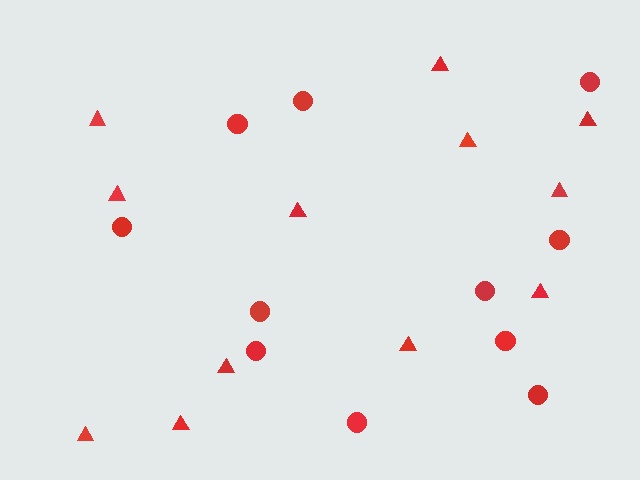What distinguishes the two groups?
There are 2 groups: one group of circles (11) and one group of triangles (12).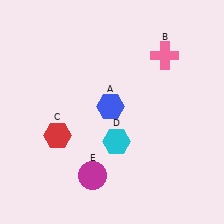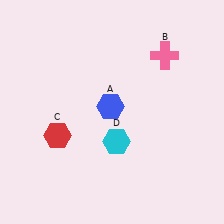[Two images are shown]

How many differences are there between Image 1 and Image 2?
There is 1 difference between the two images.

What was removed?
The magenta circle (E) was removed in Image 2.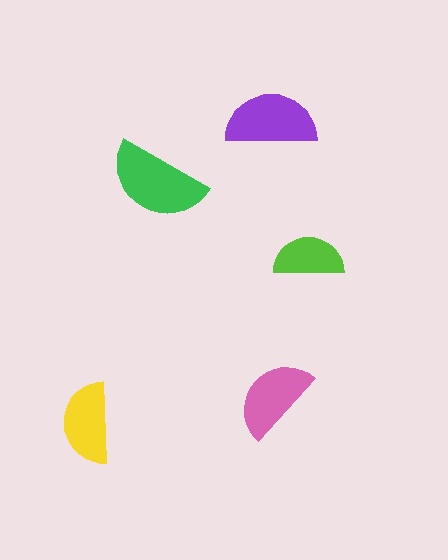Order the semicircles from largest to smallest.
the green one, the purple one, the pink one, the yellow one, the lime one.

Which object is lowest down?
The yellow semicircle is bottommost.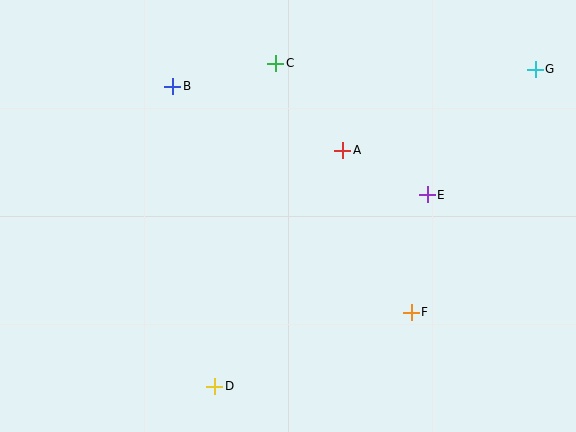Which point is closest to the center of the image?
Point A at (343, 150) is closest to the center.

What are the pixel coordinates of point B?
Point B is at (173, 86).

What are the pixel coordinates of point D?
Point D is at (215, 386).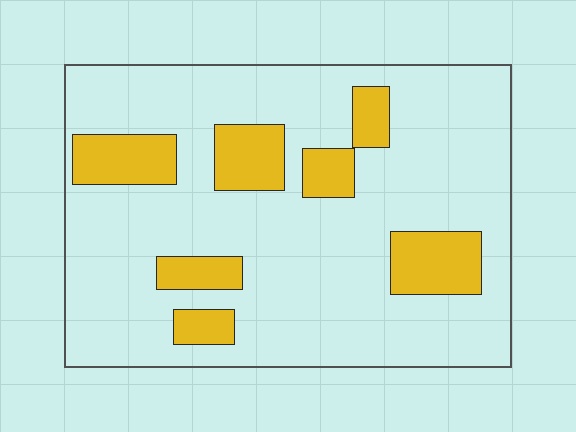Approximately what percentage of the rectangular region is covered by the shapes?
Approximately 20%.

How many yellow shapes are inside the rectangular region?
7.